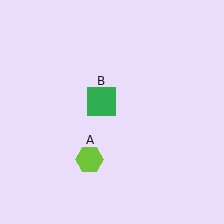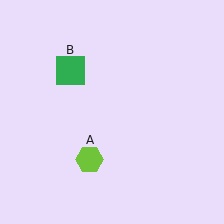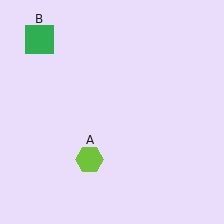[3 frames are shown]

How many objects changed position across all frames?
1 object changed position: green square (object B).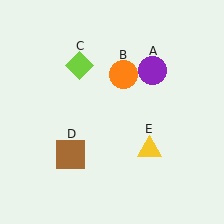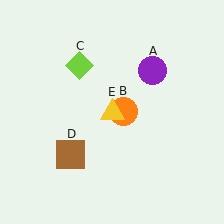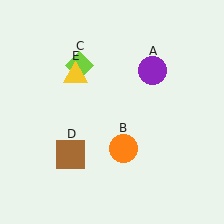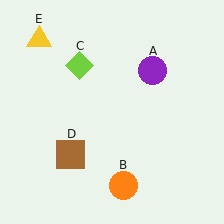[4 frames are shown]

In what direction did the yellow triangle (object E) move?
The yellow triangle (object E) moved up and to the left.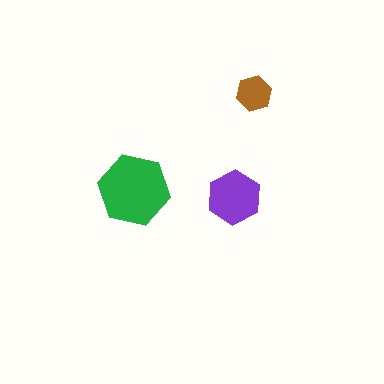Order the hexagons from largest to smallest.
the green one, the purple one, the brown one.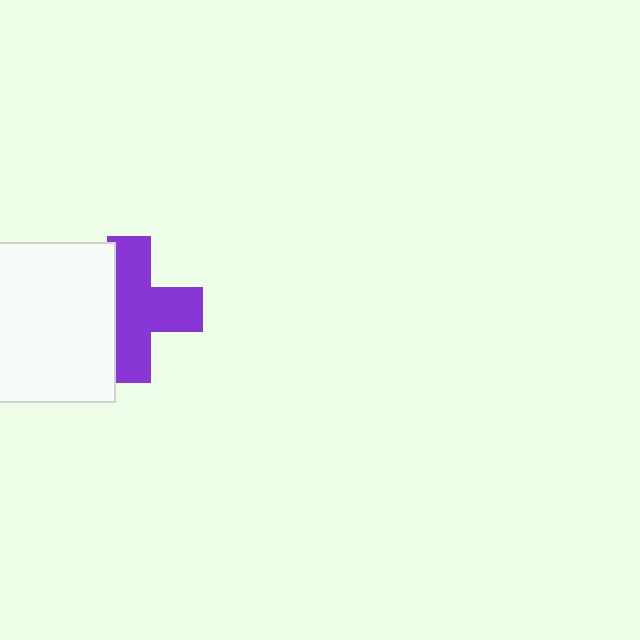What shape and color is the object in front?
The object in front is a white rectangle.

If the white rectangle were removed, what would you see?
You would see the complete purple cross.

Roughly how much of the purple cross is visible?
Most of it is visible (roughly 69%).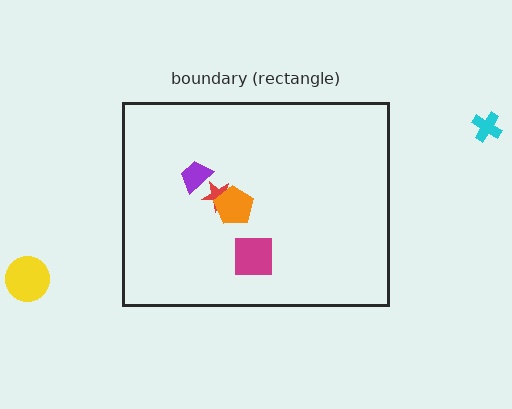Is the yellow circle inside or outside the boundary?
Outside.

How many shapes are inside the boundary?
4 inside, 2 outside.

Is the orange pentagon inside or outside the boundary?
Inside.